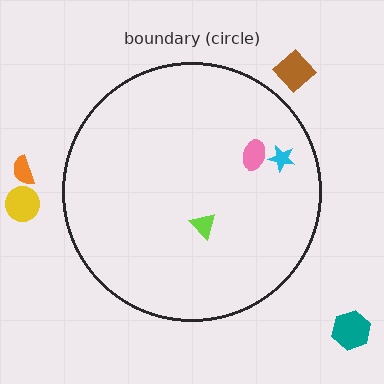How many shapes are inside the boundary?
3 inside, 4 outside.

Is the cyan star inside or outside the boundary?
Inside.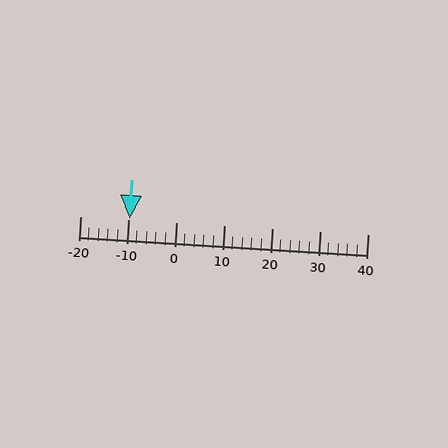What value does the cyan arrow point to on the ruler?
The cyan arrow points to approximately -10.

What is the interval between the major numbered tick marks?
The major tick marks are spaced 10 units apart.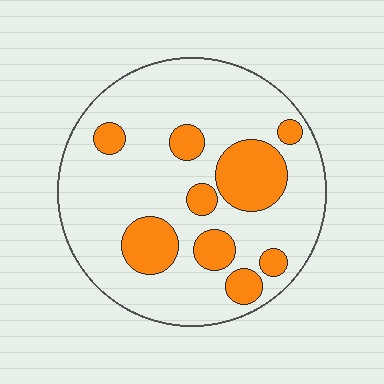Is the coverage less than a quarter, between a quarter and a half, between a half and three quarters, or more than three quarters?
Less than a quarter.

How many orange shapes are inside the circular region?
9.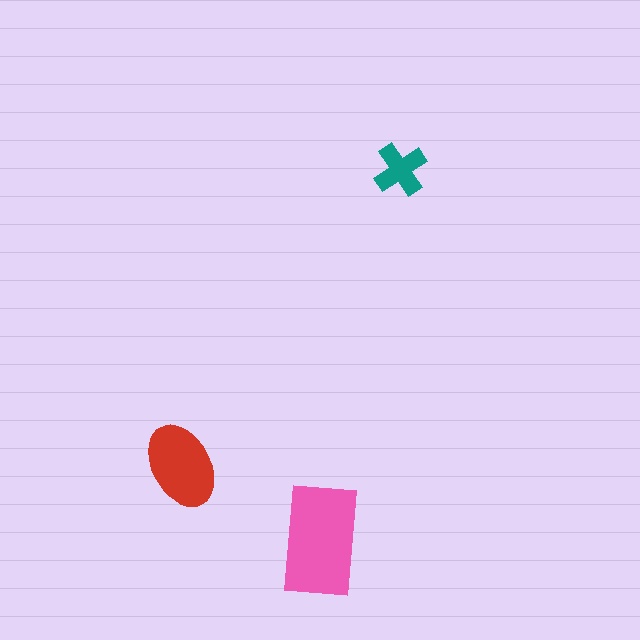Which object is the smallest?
The teal cross.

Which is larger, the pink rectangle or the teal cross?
The pink rectangle.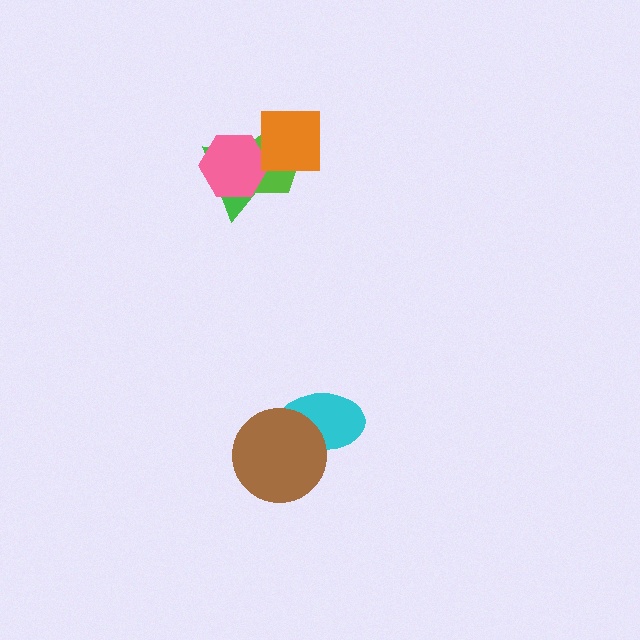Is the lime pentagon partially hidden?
Yes, it is partially covered by another shape.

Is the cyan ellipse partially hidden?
Yes, it is partially covered by another shape.